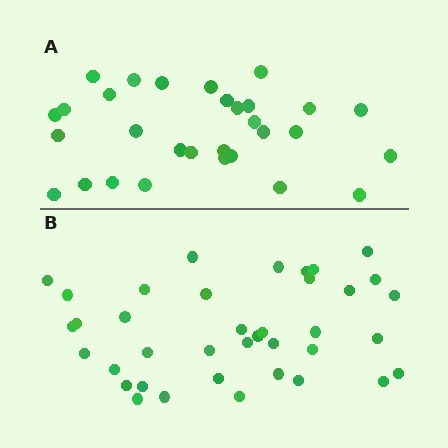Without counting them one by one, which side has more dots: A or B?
Region B (the bottom region) has more dots.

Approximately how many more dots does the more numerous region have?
Region B has roughly 8 or so more dots than region A.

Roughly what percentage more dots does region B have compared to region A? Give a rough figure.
About 25% more.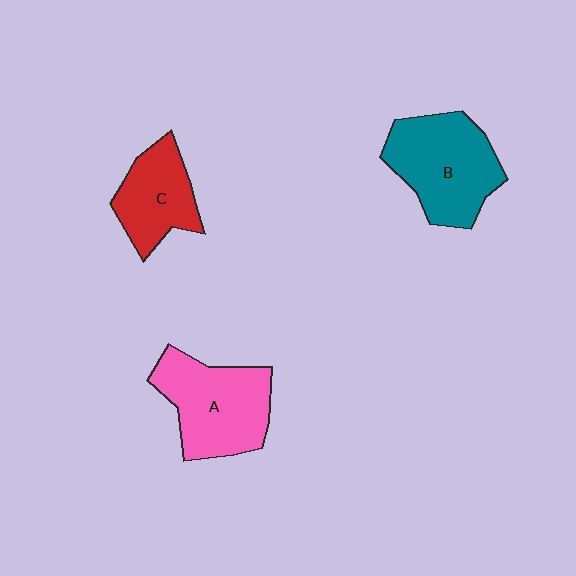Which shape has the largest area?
Shape B (teal).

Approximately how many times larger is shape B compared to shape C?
Approximately 1.5 times.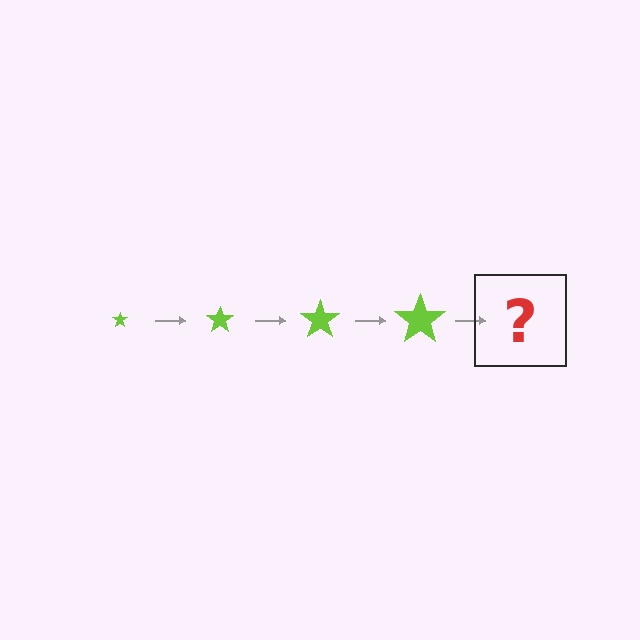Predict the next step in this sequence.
The next step is a lime star, larger than the previous one.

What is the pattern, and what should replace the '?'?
The pattern is that the star gets progressively larger each step. The '?' should be a lime star, larger than the previous one.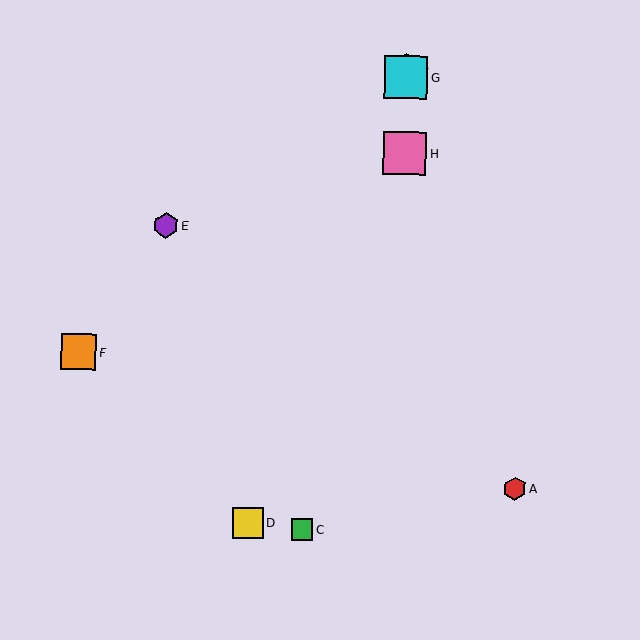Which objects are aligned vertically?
Objects B, G, H are aligned vertically.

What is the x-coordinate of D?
Object D is at x≈248.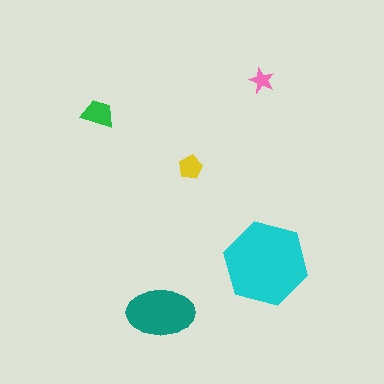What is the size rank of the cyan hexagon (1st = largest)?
1st.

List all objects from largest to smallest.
The cyan hexagon, the teal ellipse, the green trapezoid, the yellow pentagon, the pink star.